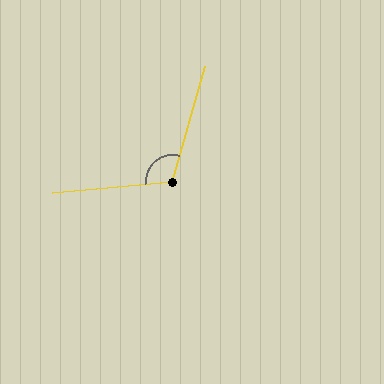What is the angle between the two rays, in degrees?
Approximately 111 degrees.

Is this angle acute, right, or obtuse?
It is obtuse.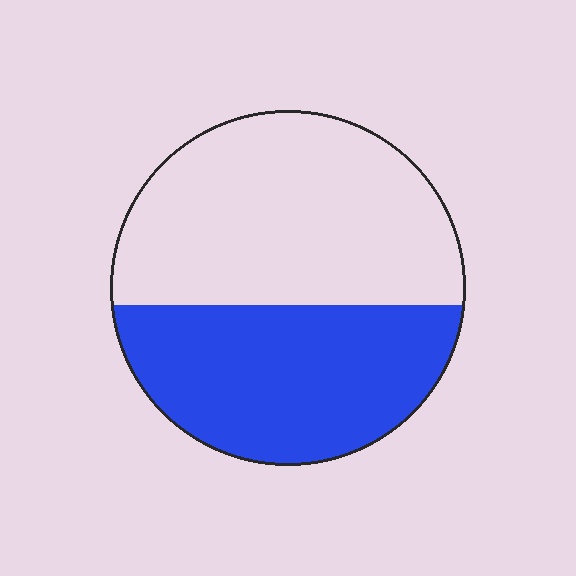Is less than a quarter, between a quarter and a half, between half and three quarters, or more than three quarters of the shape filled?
Between a quarter and a half.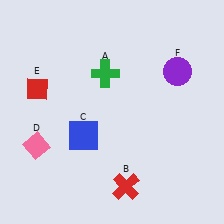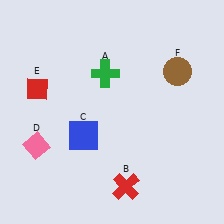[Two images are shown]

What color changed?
The circle (F) changed from purple in Image 1 to brown in Image 2.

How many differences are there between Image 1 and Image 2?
There is 1 difference between the two images.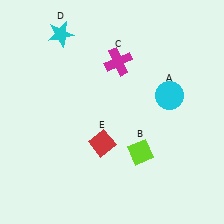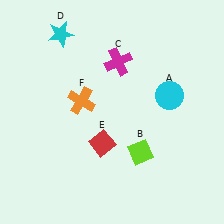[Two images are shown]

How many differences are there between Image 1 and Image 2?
There is 1 difference between the two images.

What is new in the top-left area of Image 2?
An orange cross (F) was added in the top-left area of Image 2.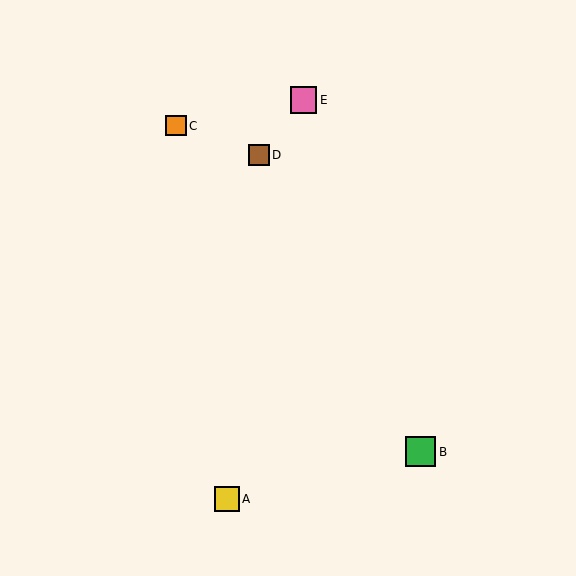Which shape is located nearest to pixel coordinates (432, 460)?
The green square (labeled B) at (420, 452) is nearest to that location.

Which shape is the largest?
The green square (labeled B) is the largest.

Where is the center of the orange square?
The center of the orange square is at (176, 126).